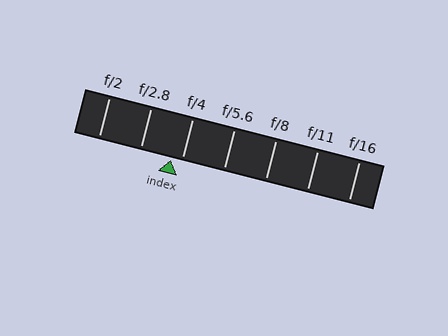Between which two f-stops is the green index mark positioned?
The index mark is between f/2.8 and f/4.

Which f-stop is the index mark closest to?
The index mark is closest to f/4.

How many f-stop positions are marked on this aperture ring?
There are 7 f-stop positions marked.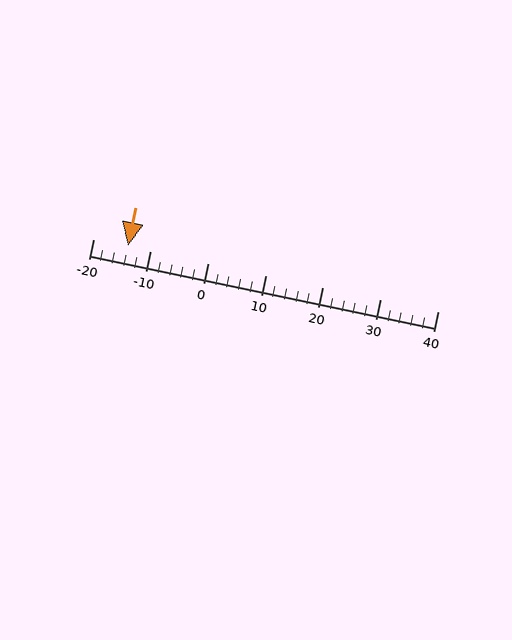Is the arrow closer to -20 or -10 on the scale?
The arrow is closer to -10.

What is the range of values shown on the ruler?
The ruler shows values from -20 to 40.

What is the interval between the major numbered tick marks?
The major tick marks are spaced 10 units apart.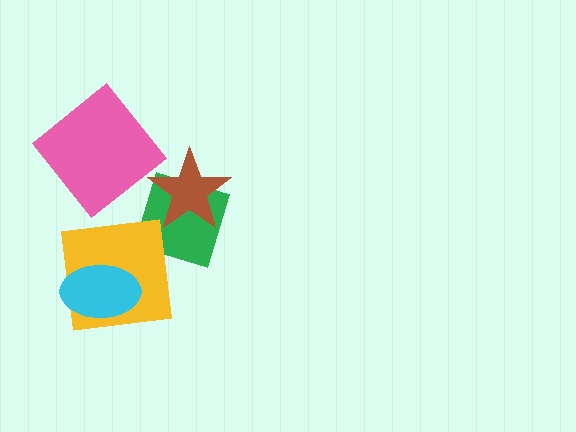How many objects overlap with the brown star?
1 object overlaps with the brown star.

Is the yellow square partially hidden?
Yes, it is partially covered by another shape.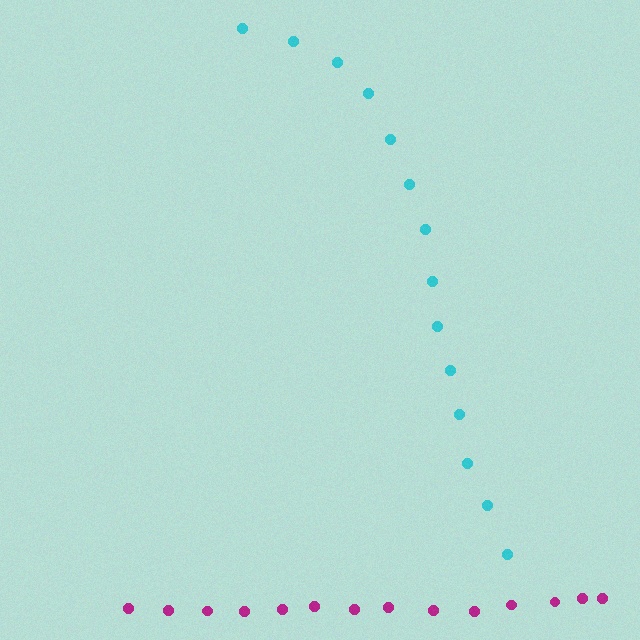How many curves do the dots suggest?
There are 2 distinct paths.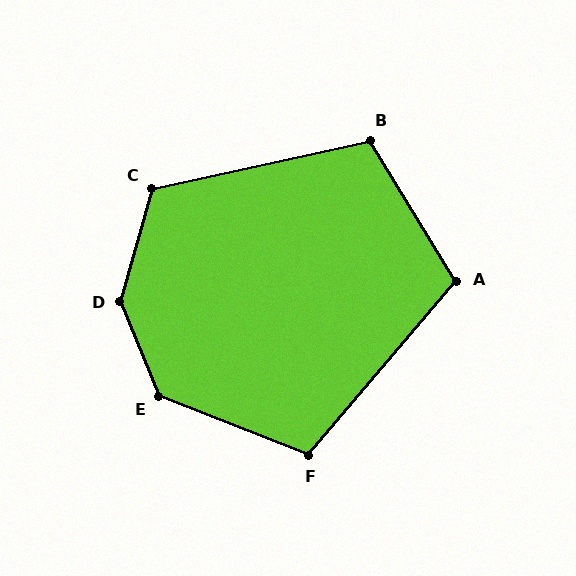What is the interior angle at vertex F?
Approximately 109 degrees (obtuse).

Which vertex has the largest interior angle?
D, at approximately 142 degrees.